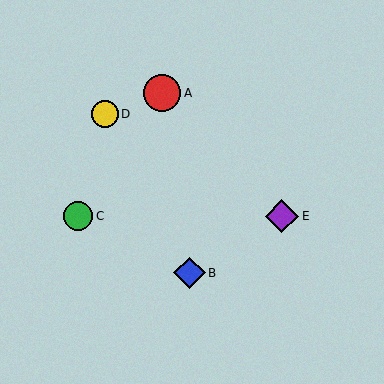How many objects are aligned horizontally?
2 objects (C, E) are aligned horizontally.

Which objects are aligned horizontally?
Objects C, E are aligned horizontally.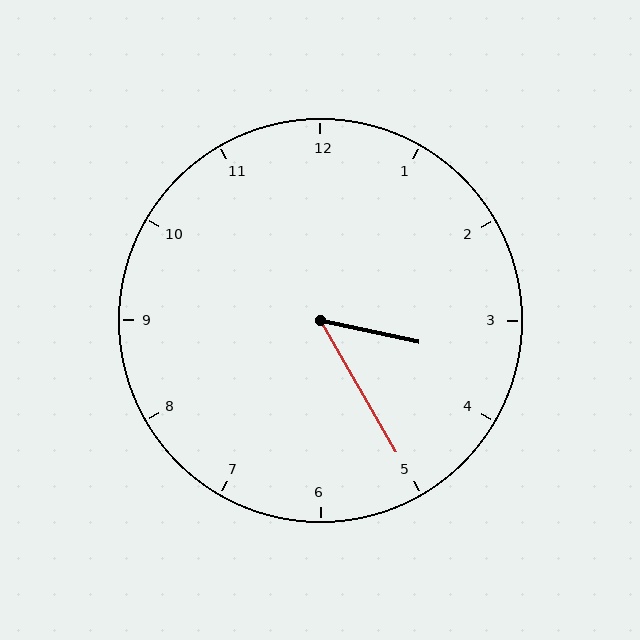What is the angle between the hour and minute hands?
Approximately 48 degrees.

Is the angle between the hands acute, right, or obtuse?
It is acute.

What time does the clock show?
3:25.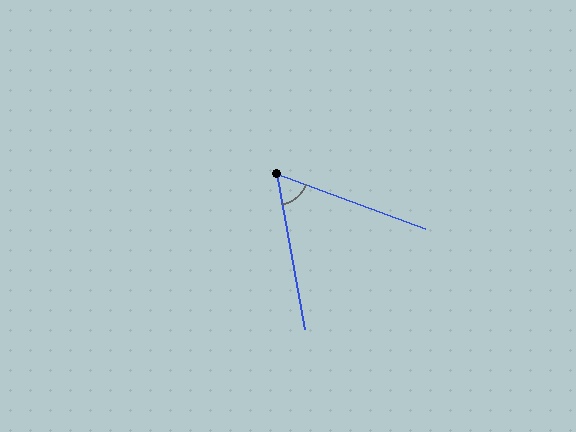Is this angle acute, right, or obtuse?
It is acute.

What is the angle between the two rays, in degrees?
Approximately 60 degrees.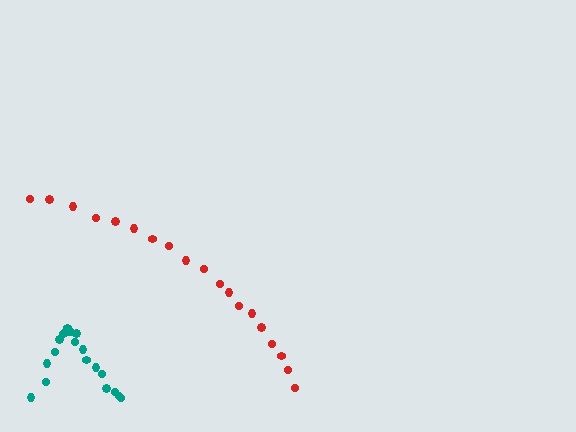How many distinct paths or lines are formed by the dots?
There are 2 distinct paths.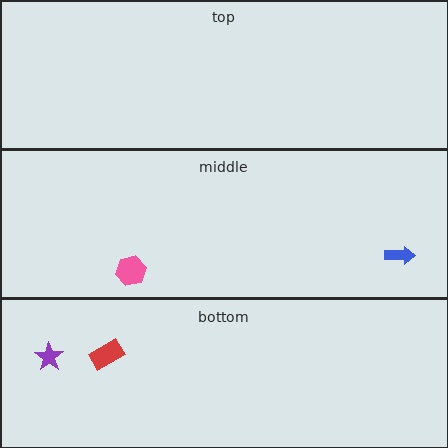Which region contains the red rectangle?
The bottom region.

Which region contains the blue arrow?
The middle region.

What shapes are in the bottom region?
The red rectangle, the purple star.